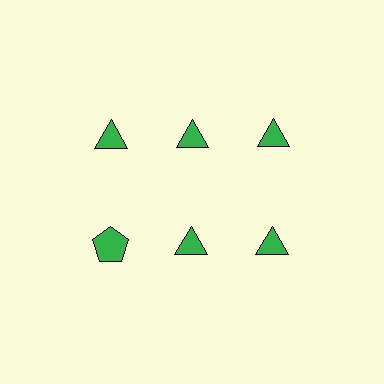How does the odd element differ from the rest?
It has a different shape: pentagon instead of triangle.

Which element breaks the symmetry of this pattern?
The green pentagon in the second row, leftmost column breaks the symmetry. All other shapes are green triangles.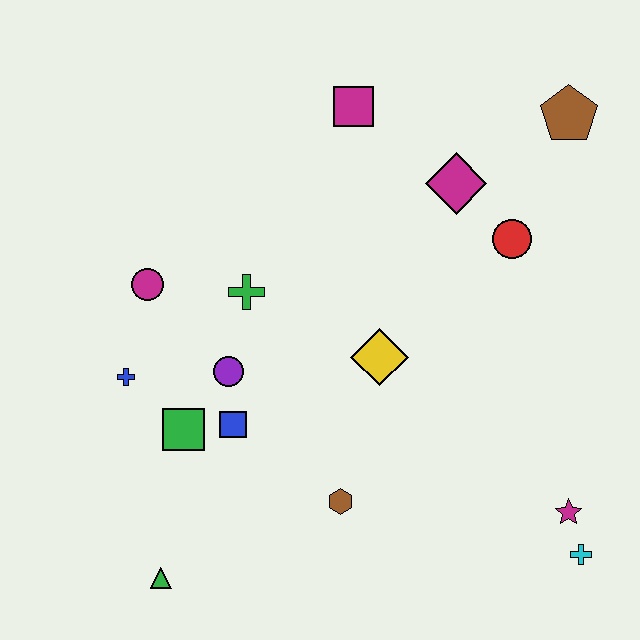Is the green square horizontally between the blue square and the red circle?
No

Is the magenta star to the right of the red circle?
Yes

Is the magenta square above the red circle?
Yes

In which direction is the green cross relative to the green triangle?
The green cross is above the green triangle.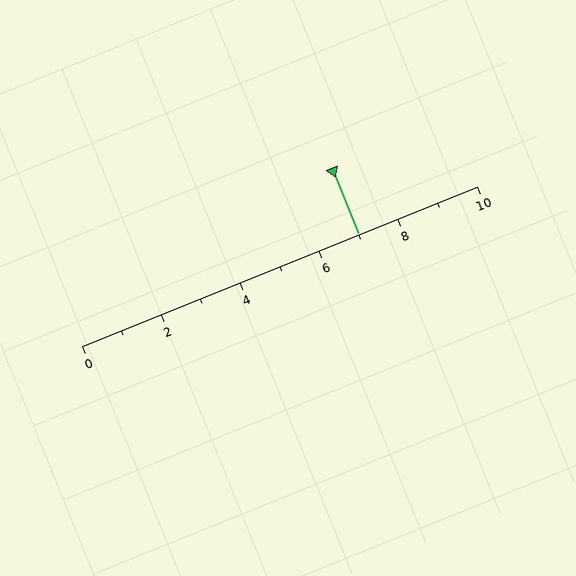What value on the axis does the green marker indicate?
The marker indicates approximately 7.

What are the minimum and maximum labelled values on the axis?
The axis runs from 0 to 10.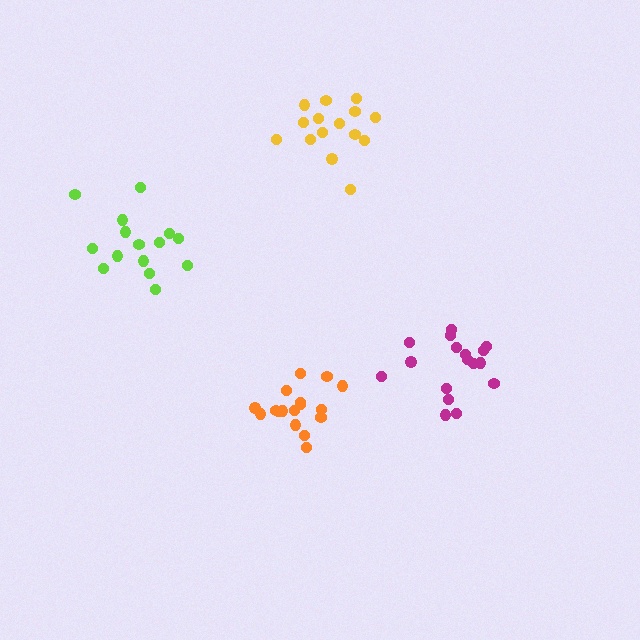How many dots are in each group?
Group 1: 15 dots, Group 2: 17 dots, Group 3: 15 dots, Group 4: 17 dots (64 total).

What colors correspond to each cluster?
The clusters are colored: lime, magenta, yellow, orange.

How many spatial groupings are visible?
There are 4 spatial groupings.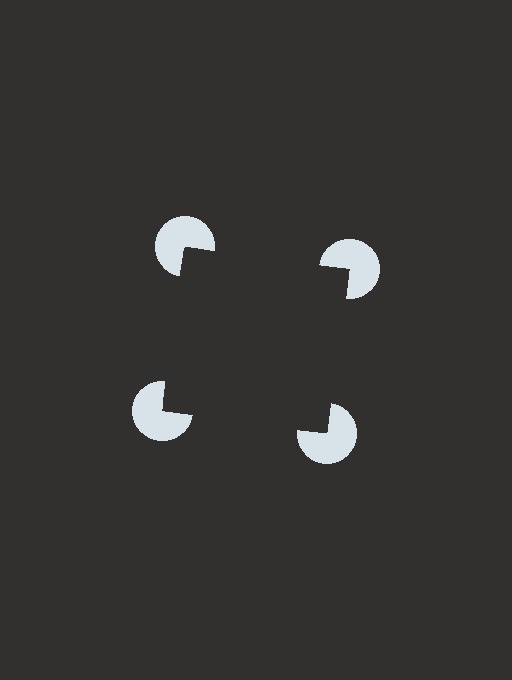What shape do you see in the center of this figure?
An illusory square — its edges are inferred from the aligned wedge cuts in the pac-man discs, not physically drawn.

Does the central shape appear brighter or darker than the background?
It typically appears slightly darker than the background, even though no actual brightness change is drawn.